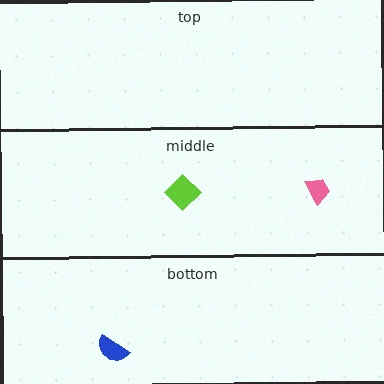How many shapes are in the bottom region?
1.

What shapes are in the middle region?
The lime diamond, the pink trapezoid.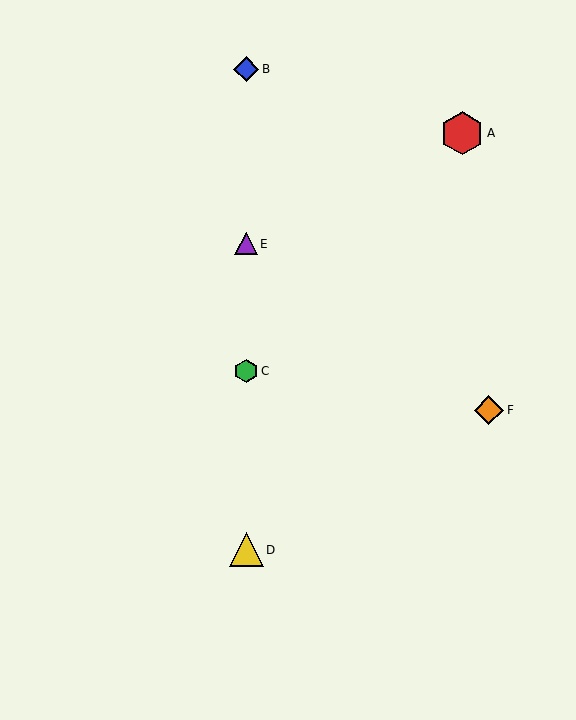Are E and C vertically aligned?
Yes, both are at x≈246.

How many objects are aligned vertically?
4 objects (B, C, D, E) are aligned vertically.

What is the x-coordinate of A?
Object A is at x≈462.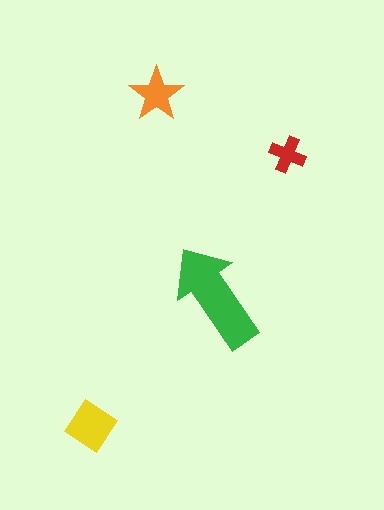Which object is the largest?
The green arrow.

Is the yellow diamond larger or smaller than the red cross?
Larger.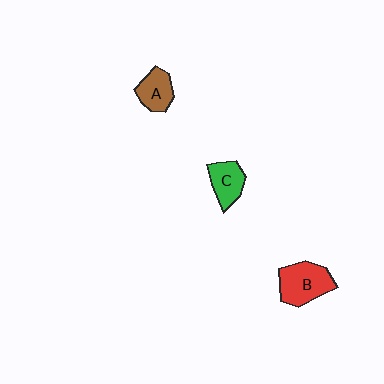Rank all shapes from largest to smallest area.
From largest to smallest: B (red), C (green), A (brown).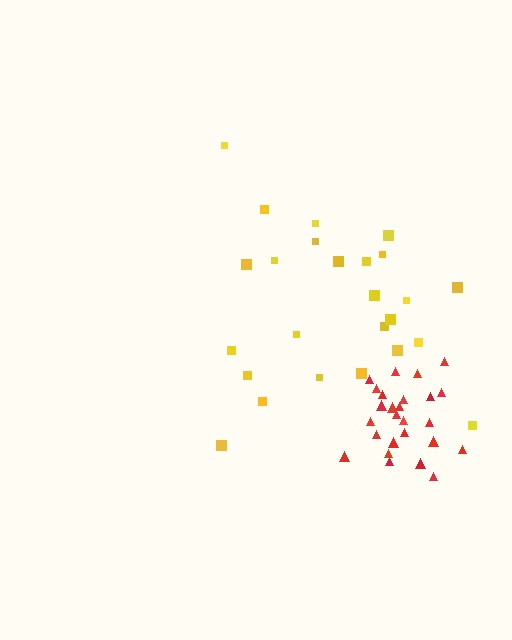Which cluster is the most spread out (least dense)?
Yellow.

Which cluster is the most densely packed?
Red.